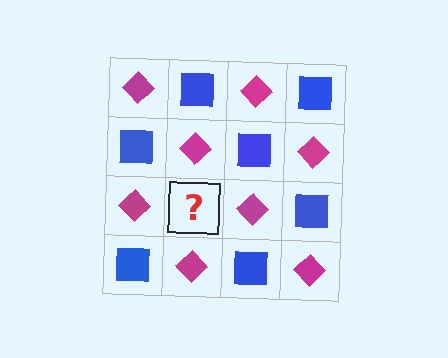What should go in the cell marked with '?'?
The missing cell should contain a blue square.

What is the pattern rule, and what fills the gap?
The rule is that it alternates magenta diamond and blue square in a checkerboard pattern. The gap should be filled with a blue square.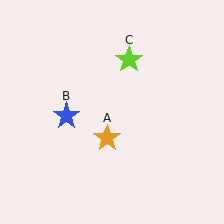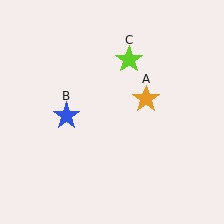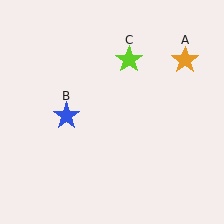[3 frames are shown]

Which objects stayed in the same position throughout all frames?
Blue star (object B) and lime star (object C) remained stationary.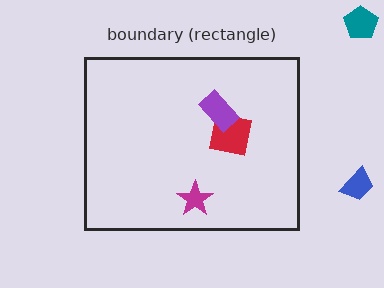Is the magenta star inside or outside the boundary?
Inside.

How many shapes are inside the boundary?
3 inside, 2 outside.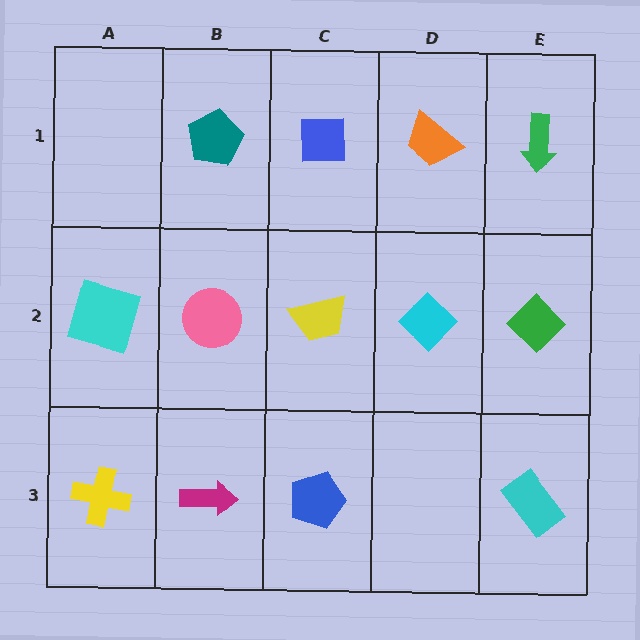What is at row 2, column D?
A cyan diamond.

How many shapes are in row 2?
5 shapes.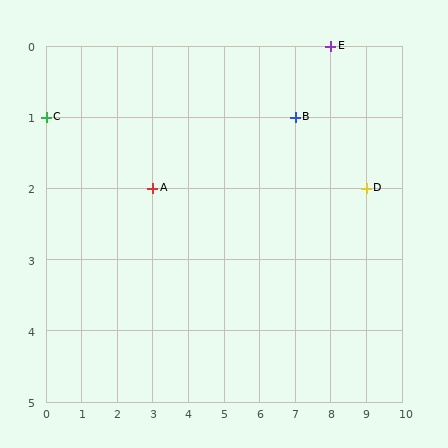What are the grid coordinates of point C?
Point C is at grid coordinates (0, 1).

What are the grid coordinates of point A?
Point A is at grid coordinates (3, 2).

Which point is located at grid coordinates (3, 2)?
Point A is at (3, 2).